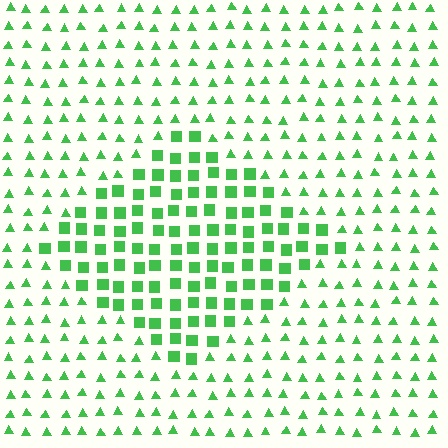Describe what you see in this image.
The image is filled with small green elements arranged in a uniform grid. A diamond-shaped region contains squares, while the surrounding area contains triangles. The boundary is defined purely by the change in element shape.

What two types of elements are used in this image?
The image uses squares inside the diamond region and triangles outside it.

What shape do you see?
I see a diamond.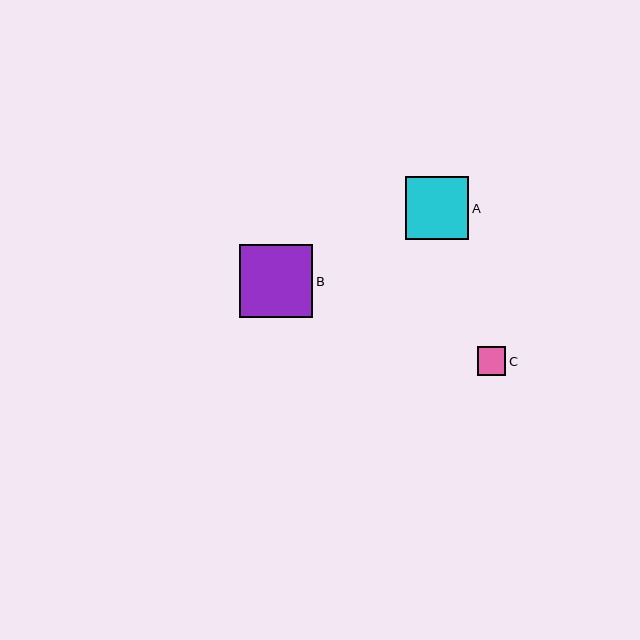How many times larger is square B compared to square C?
Square B is approximately 2.6 times the size of square C.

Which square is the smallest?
Square C is the smallest with a size of approximately 28 pixels.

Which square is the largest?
Square B is the largest with a size of approximately 73 pixels.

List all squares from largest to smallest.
From largest to smallest: B, A, C.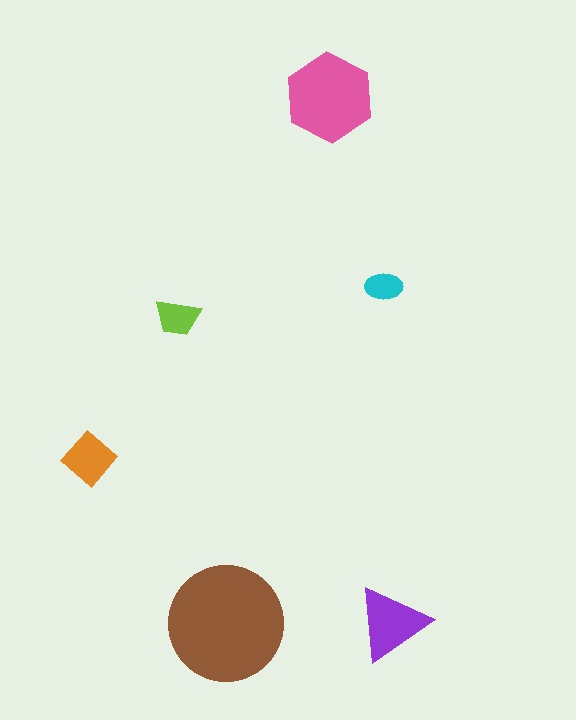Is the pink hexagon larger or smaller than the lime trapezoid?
Larger.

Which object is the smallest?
The cyan ellipse.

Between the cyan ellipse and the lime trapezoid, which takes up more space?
The lime trapezoid.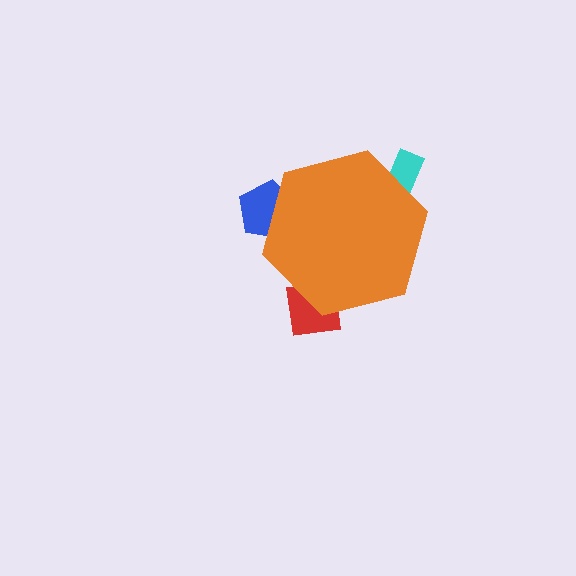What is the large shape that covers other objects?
An orange hexagon.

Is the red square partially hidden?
Yes, the red square is partially hidden behind the orange hexagon.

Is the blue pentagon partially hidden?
Yes, the blue pentagon is partially hidden behind the orange hexagon.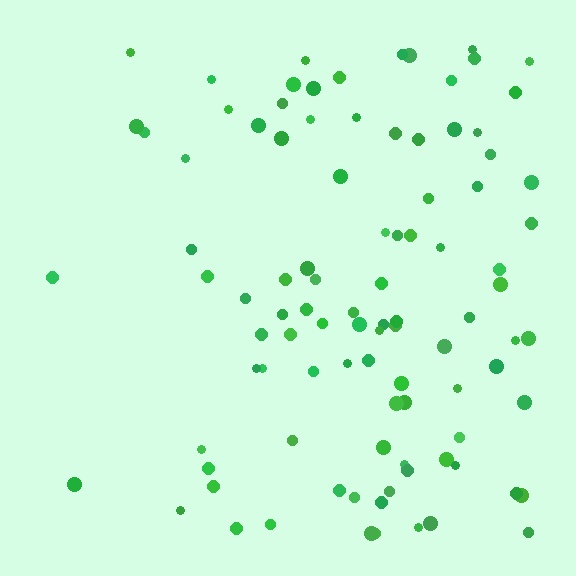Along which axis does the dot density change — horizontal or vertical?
Horizontal.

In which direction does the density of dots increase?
From left to right, with the right side densest.